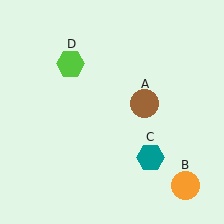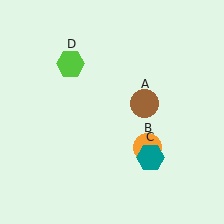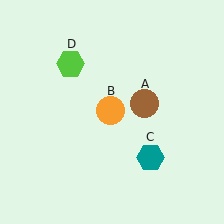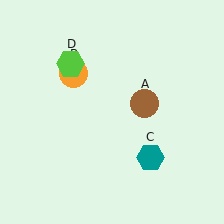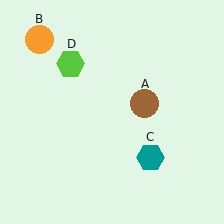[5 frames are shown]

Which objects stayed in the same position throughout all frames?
Brown circle (object A) and teal hexagon (object C) and lime hexagon (object D) remained stationary.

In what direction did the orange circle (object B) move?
The orange circle (object B) moved up and to the left.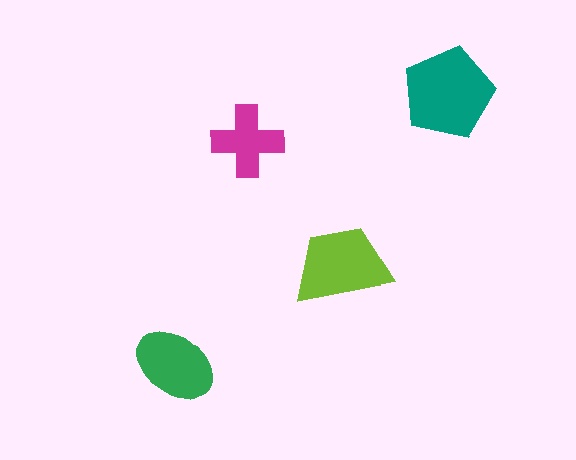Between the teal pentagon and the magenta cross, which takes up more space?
The teal pentagon.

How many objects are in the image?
There are 4 objects in the image.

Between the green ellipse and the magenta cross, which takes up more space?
The green ellipse.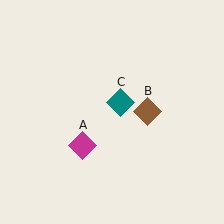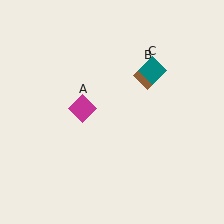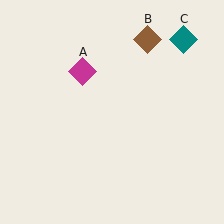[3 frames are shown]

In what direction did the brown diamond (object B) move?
The brown diamond (object B) moved up.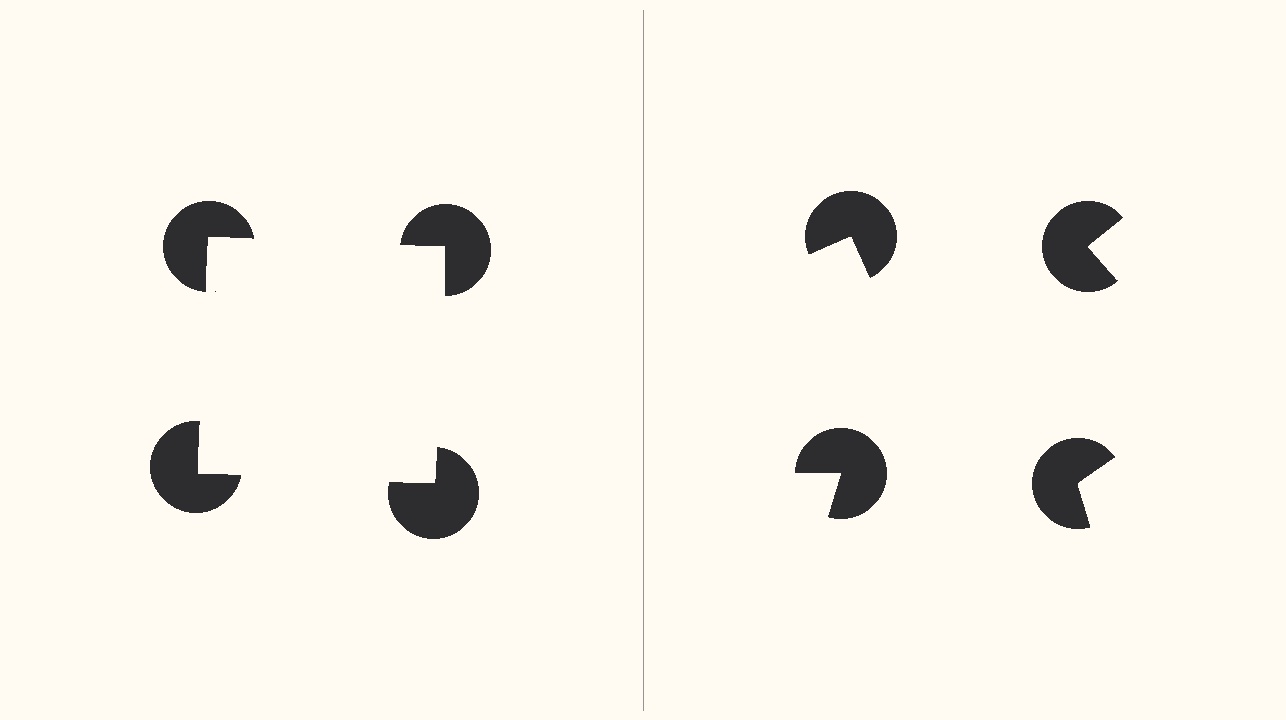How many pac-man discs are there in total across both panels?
8 — 4 on each side.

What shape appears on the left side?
An illusory square.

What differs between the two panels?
The pac-man discs are positioned identically on both sides; only the wedge orientations differ. On the left they align to a square; on the right they are misaligned.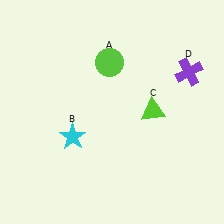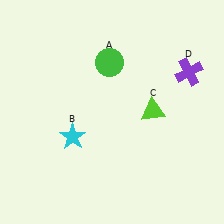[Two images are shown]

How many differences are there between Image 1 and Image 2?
There is 1 difference between the two images.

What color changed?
The circle (A) changed from lime in Image 1 to green in Image 2.